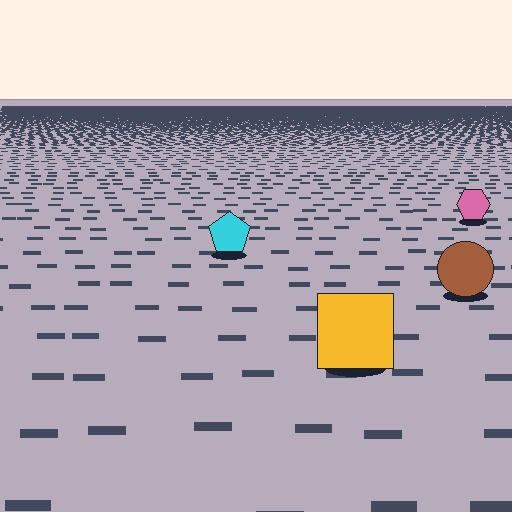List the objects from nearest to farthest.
From nearest to farthest: the yellow square, the brown circle, the cyan pentagon, the pink hexagon.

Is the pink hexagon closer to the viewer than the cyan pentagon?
No. The cyan pentagon is closer — you can tell from the texture gradient: the ground texture is coarser near it.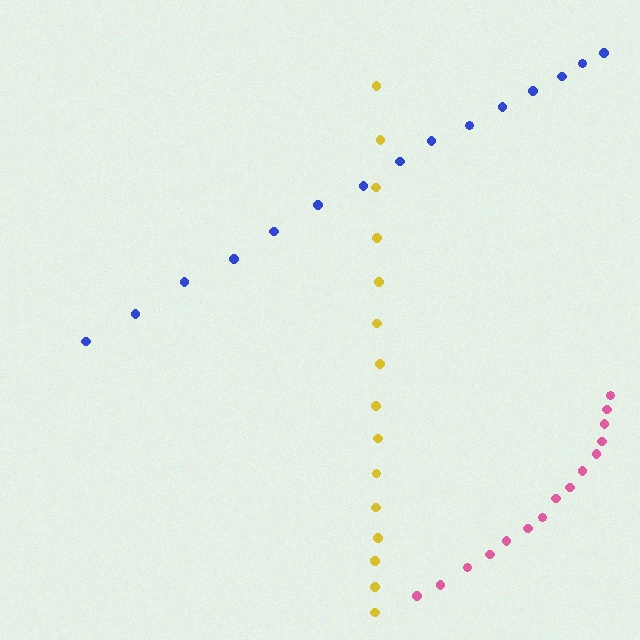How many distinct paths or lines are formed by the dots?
There are 3 distinct paths.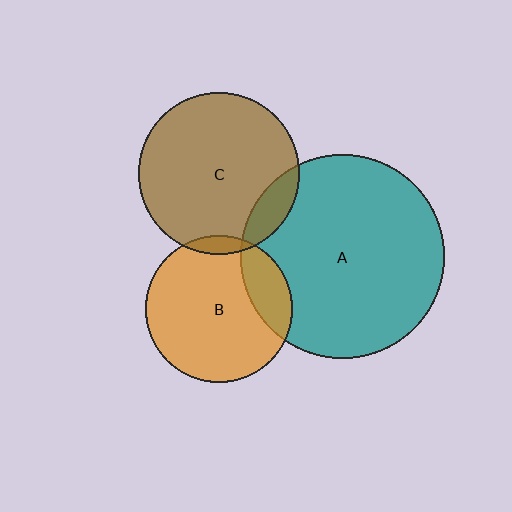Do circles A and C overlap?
Yes.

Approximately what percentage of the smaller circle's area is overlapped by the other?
Approximately 10%.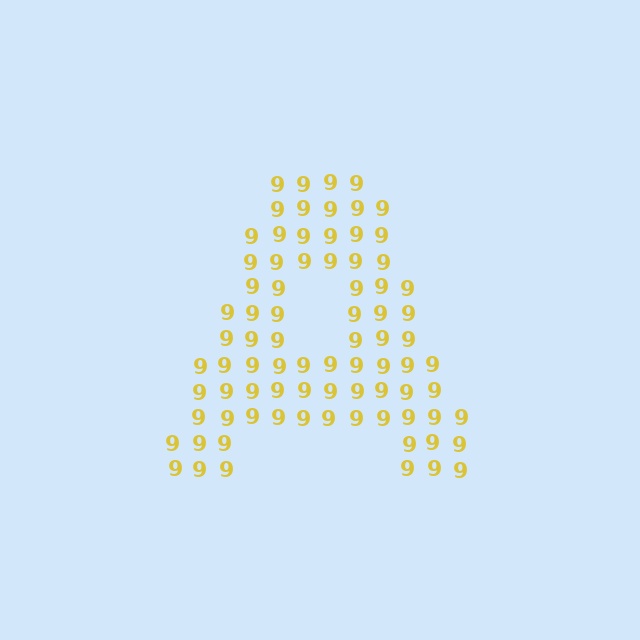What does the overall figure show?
The overall figure shows the letter A.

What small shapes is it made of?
It is made of small digit 9's.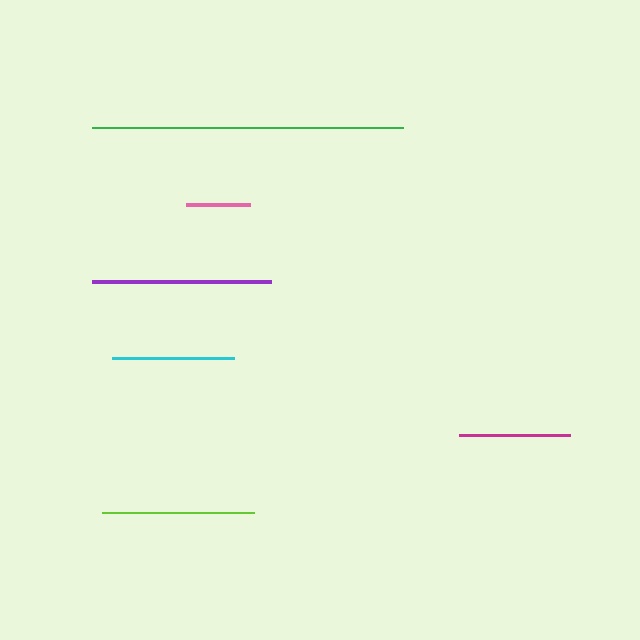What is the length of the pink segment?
The pink segment is approximately 64 pixels long.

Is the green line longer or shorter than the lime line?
The green line is longer than the lime line.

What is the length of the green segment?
The green segment is approximately 311 pixels long.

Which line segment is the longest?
The green line is the longest at approximately 311 pixels.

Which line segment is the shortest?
The pink line is the shortest at approximately 64 pixels.